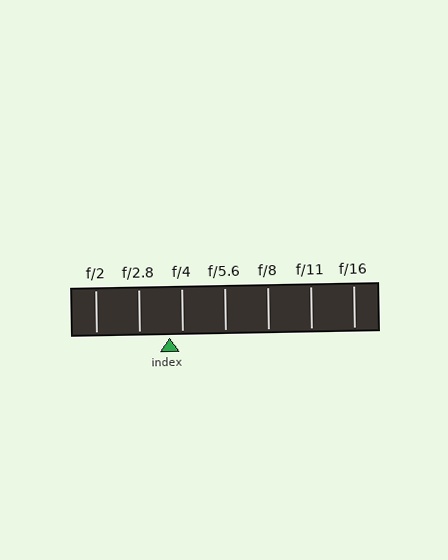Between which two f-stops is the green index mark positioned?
The index mark is between f/2.8 and f/4.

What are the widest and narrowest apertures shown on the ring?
The widest aperture shown is f/2 and the narrowest is f/16.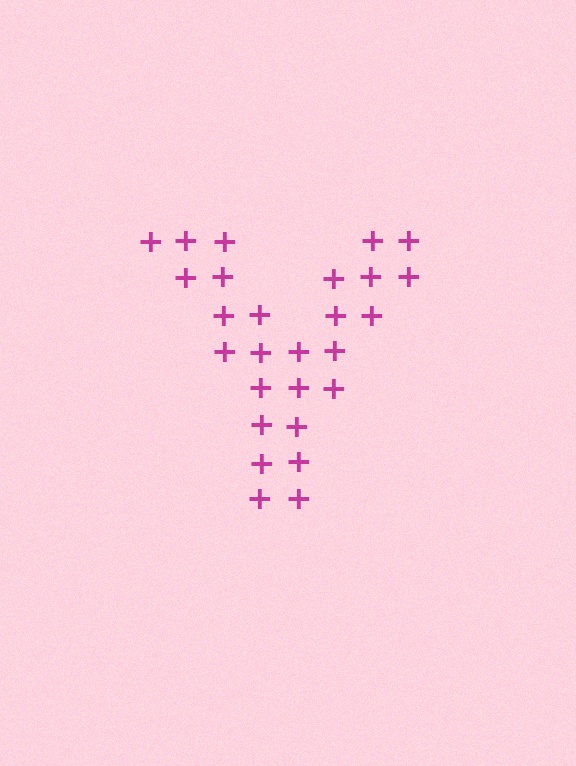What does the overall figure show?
The overall figure shows the letter Y.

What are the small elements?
The small elements are plus signs.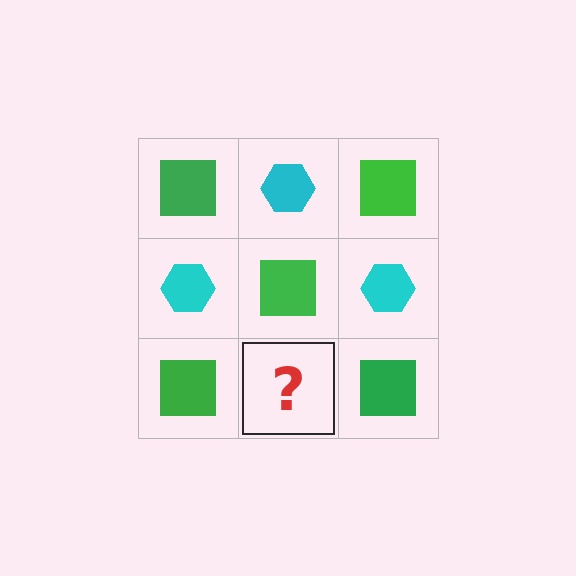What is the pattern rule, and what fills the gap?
The rule is that it alternates green square and cyan hexagon in a checkerboard pattern. The gap should be filled with a cyan hexagon.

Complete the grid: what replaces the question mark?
The question mark should be replaced with a cyan hexagon.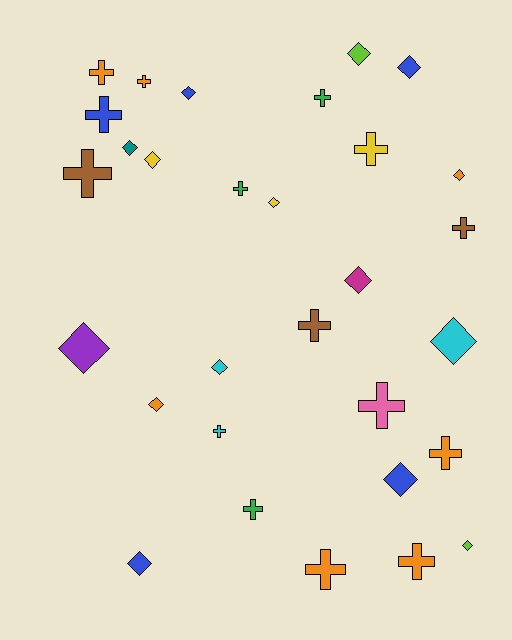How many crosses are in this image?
There are 15 crosses.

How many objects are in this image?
There are 30 objects.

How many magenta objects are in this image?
There is 1 magenta object.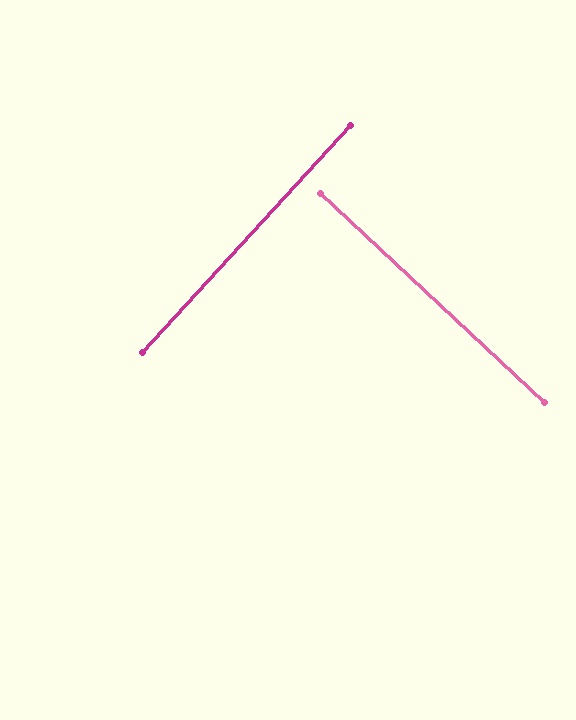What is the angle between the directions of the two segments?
Approximately 89 degrees.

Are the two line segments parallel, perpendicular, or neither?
Perpendicular — they meet at approximately 89°.